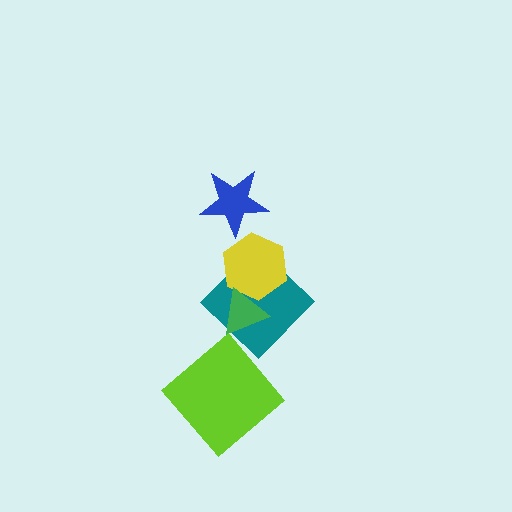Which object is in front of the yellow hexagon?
The green triangle is in front of the yellow hexagon.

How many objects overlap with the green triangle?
2 objects overlap with the green triangle.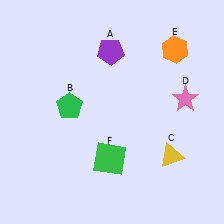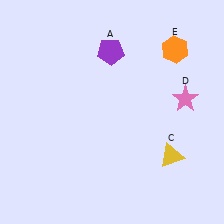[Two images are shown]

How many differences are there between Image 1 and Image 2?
There are 2 differences between the two images.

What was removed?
The green square (F), the green pentagon (B) were removed in Image 2.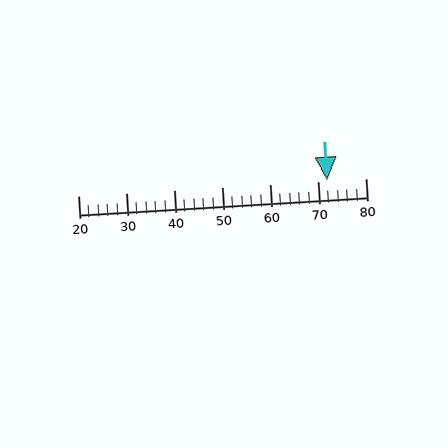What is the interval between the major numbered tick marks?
The major tick marks are spaced 10 units apart.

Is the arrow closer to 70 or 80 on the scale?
The arrow is closer to 70.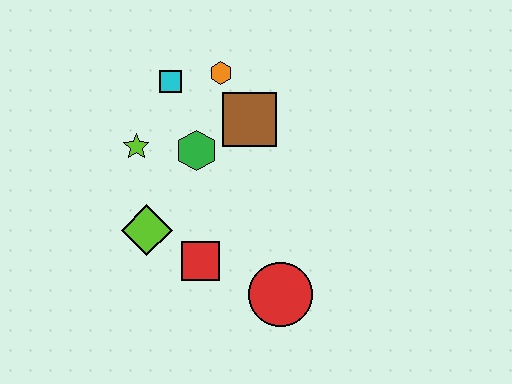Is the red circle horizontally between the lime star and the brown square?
No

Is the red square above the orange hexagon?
No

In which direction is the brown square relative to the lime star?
The brown square is to the right of the lime star.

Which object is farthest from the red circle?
The cyan square is farthest from the red circle.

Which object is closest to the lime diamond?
The red square is closest to the lime diamond.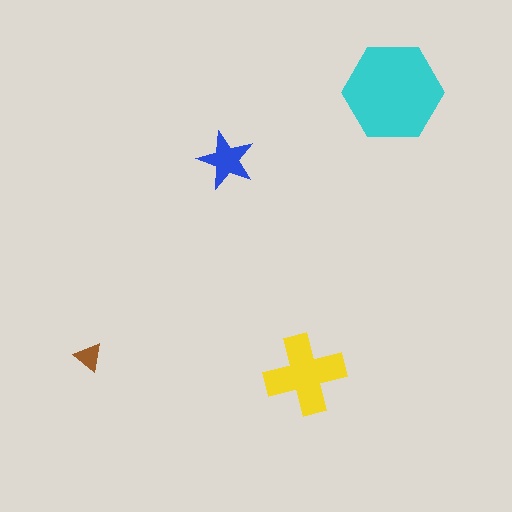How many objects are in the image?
There are 4 objects in the image.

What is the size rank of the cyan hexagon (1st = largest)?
1st.